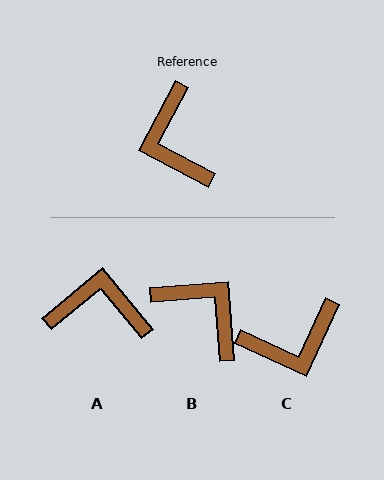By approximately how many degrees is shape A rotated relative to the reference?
Approximately 113 degrees clockwise.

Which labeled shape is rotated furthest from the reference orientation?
B, about 148 degrees away.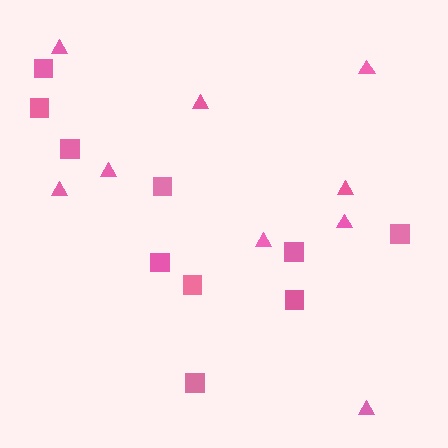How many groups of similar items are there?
There are 2 groups: one group of squares (10) and one group of triangles (9).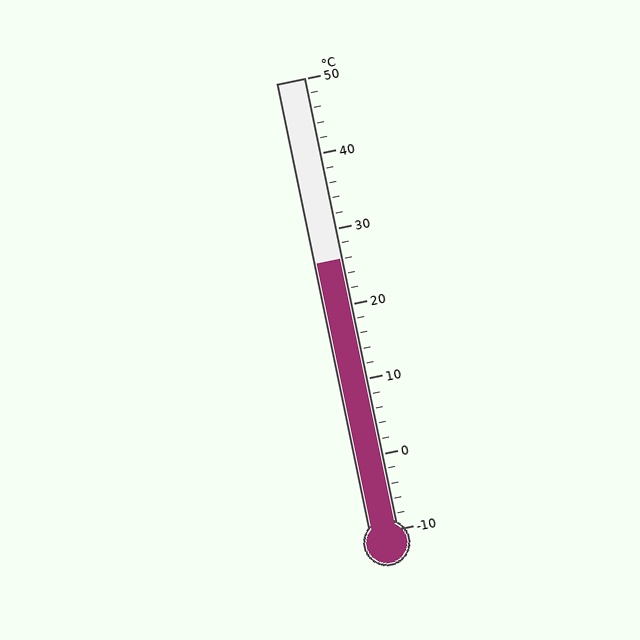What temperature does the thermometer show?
The thermometer shows approximately 26°C.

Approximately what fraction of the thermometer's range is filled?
The thermometer is filled to approximately 60% of its range.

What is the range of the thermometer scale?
The thermometer scale ranges from -10°C to 50°C.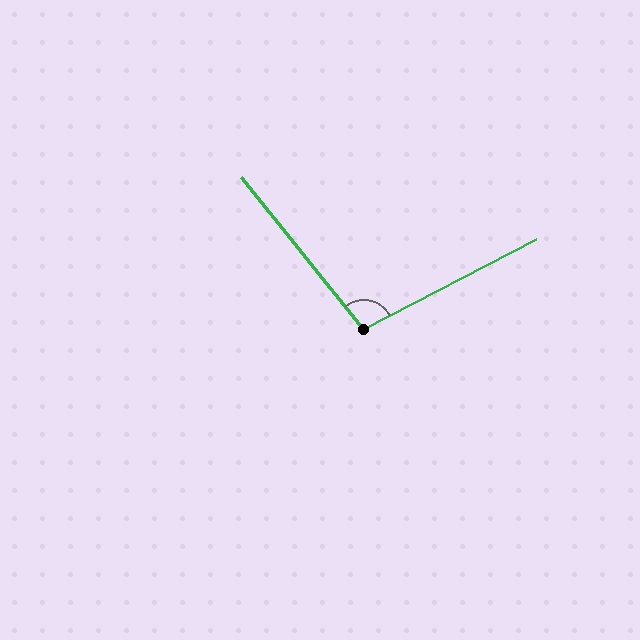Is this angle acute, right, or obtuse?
It is obtuse.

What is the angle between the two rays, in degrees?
Approximately 102 degrees.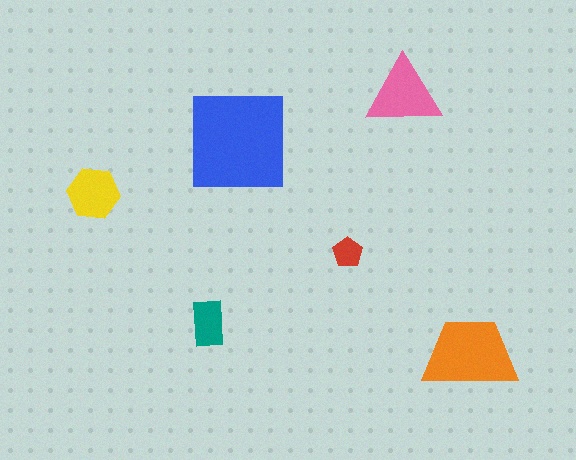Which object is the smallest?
The red pentagon.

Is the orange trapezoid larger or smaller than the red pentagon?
Larger.